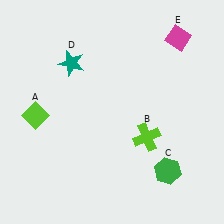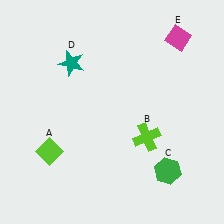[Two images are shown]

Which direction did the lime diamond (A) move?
The lime diamond (A) moved down.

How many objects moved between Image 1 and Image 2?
1 object moved between the two images.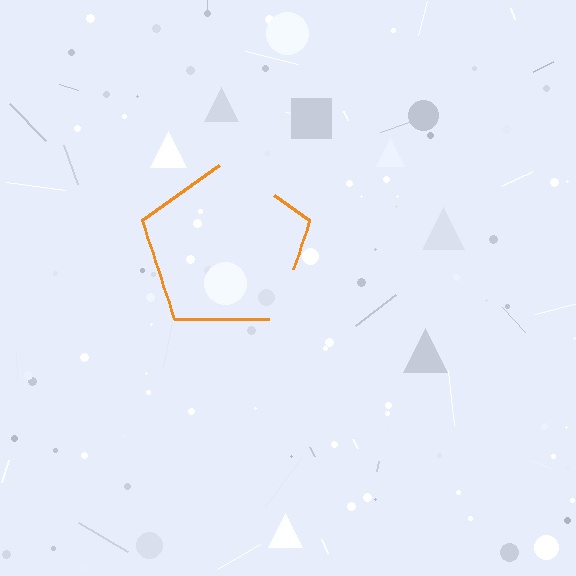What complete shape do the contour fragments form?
The contour fragments form a pentagon.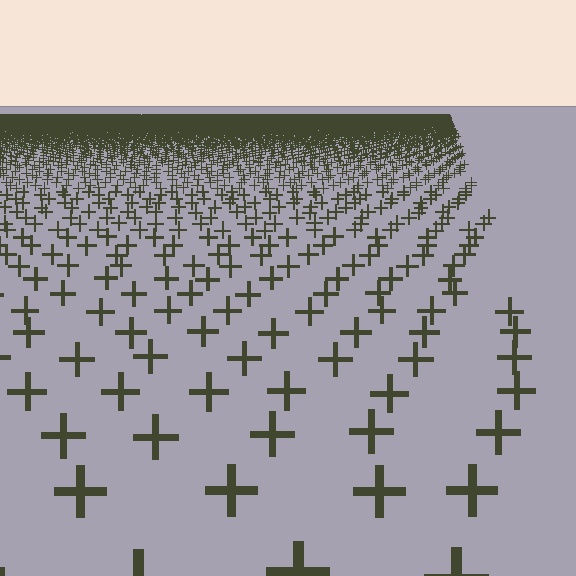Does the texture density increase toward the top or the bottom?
Density increases toward the top.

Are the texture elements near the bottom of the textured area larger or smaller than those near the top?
Larger. Near the bottom, elements are closer to the viewer and appear at a bigger on-screen size.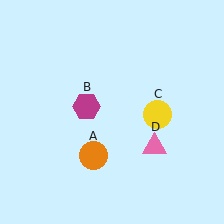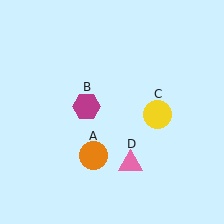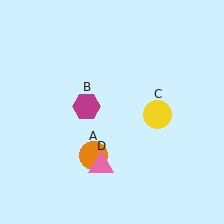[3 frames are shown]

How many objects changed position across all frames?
1 object changed position: pink triangle (object D).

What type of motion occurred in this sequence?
The pink triangle (object D) rotated clockwise around the center of the scene.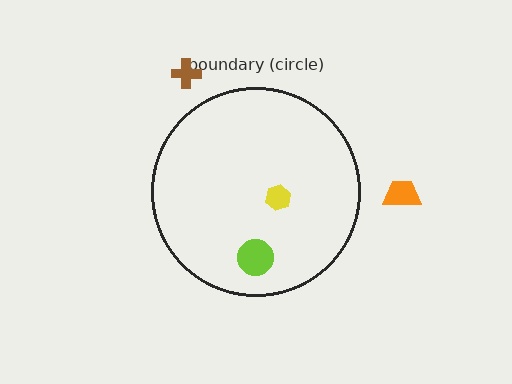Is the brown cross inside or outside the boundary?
Outside.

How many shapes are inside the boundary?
2 inside, 2 outside.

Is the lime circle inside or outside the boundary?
Inside.